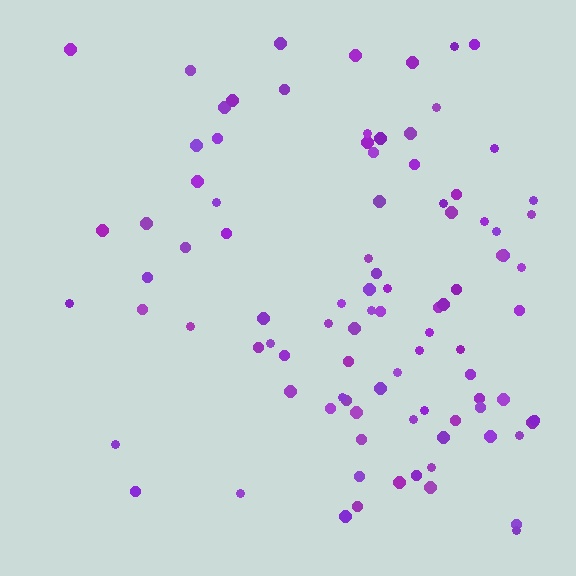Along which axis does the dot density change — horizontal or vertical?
Horizontal.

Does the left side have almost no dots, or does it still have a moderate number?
Still a moderate number, just noticeably fewer than the right.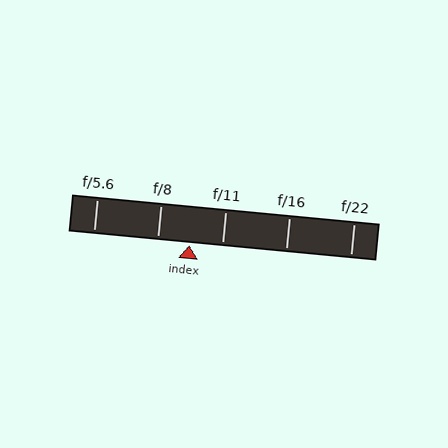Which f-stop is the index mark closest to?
The index mark is closest to f/8.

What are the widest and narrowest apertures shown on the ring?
The widest aperture shown is f/5.6 and the narrowest is f/22.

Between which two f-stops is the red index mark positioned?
The index mark is between f/8 and f/11.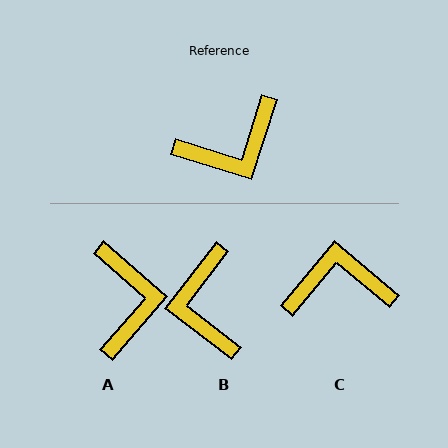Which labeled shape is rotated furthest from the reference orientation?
C, about 158 degrees away.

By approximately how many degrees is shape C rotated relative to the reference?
Approximately 158 degrees counter-clockwise.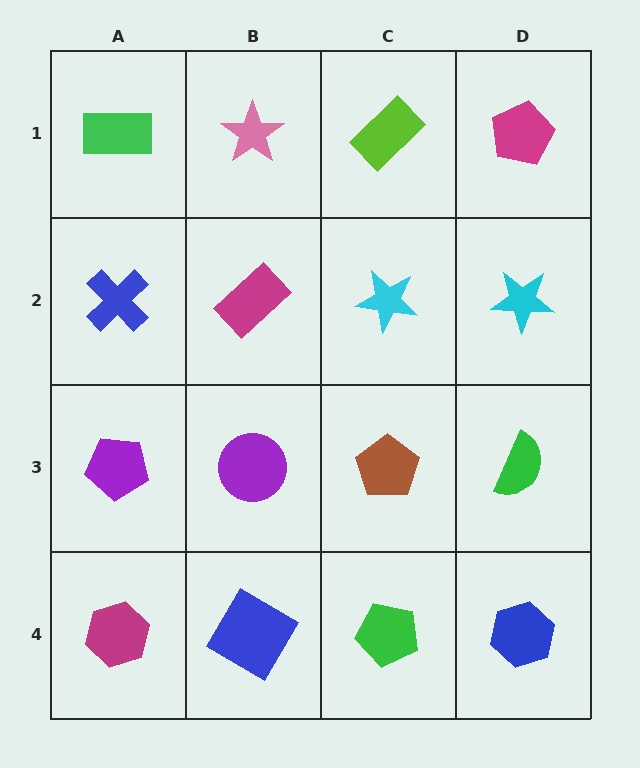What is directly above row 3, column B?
A magenta rectangle.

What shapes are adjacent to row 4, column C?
A brown pentagon (row 3, column C), a blue diamond (row 4, column B), a blue hexagon (row 4, column D).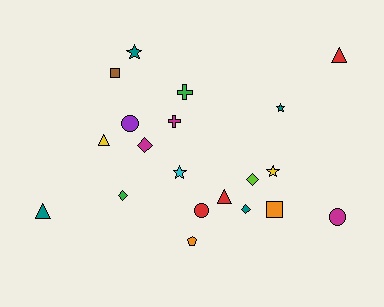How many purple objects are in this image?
There is 1 purple object.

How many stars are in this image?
There are 4 stars.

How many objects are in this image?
There are 20 objects.